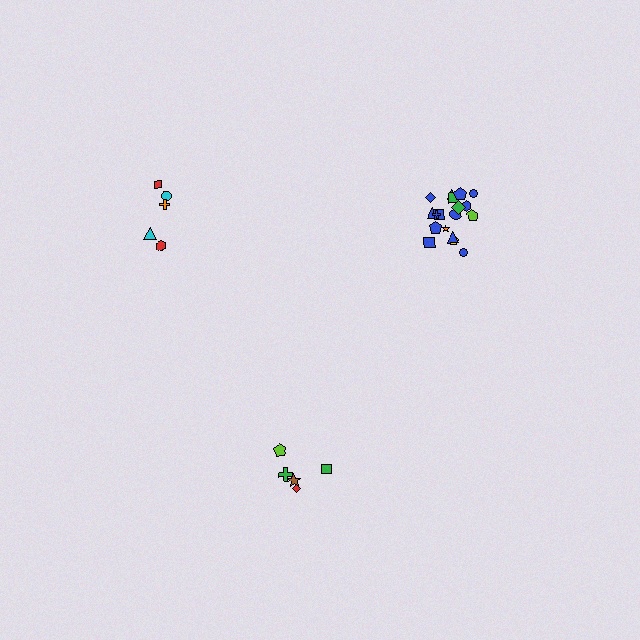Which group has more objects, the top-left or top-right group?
The top-right group.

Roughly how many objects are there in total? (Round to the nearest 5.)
Roughly 30 objects in total.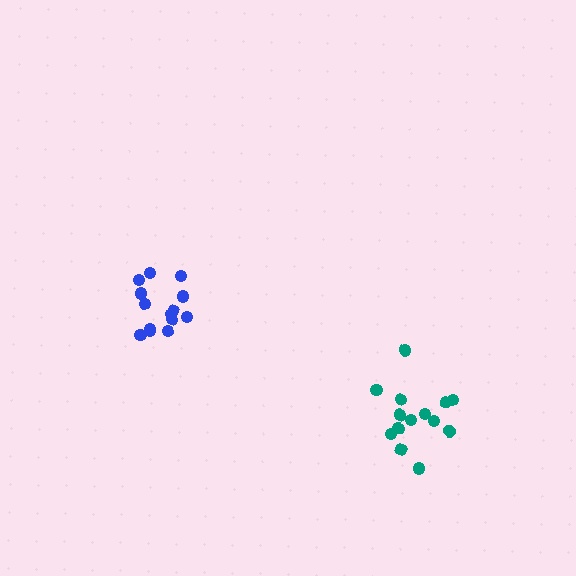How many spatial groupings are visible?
There are 2 spatial groupings.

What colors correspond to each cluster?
The clusters are colored: blue, teal.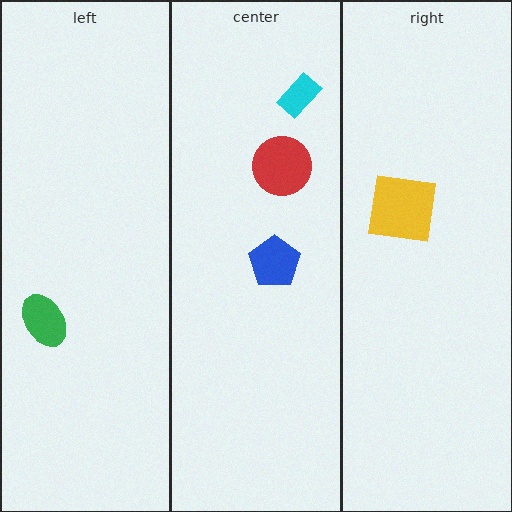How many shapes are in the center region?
3.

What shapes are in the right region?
The yellow square.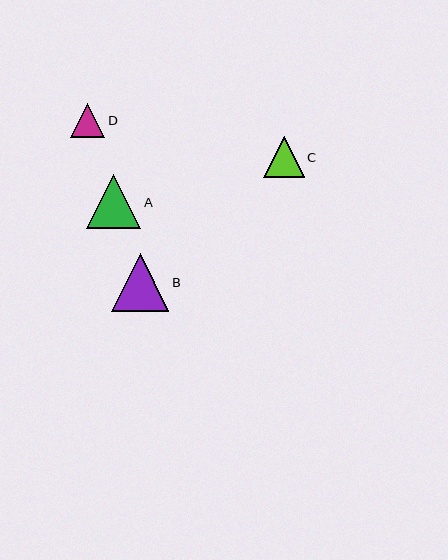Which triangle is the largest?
Triangle B is the largest with a size of approximately 57 pixels.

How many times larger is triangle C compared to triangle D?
Triangle C is approximately 1.2 times the size of triangle D.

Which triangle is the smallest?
Triangle D is the smallest with a size of approximately 34 pixels.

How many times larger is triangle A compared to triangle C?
Triangle A is approximately 1.3 times the size of triangle C.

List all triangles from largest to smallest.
From largest to smallest: B, A, C, D.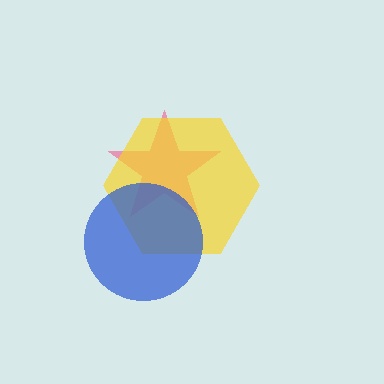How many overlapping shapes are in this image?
There are 3 overlapping shapes in the image.